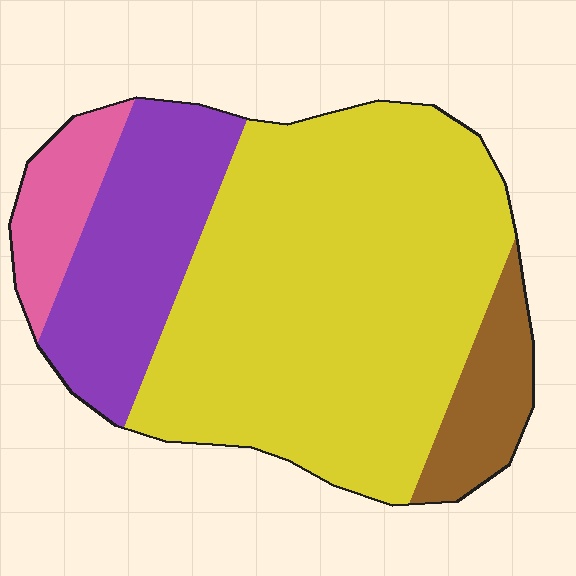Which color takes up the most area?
Yellow, at roughly 60%.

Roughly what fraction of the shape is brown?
Brown takes up about one tenth (1/10) of the shape.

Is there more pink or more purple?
Purple.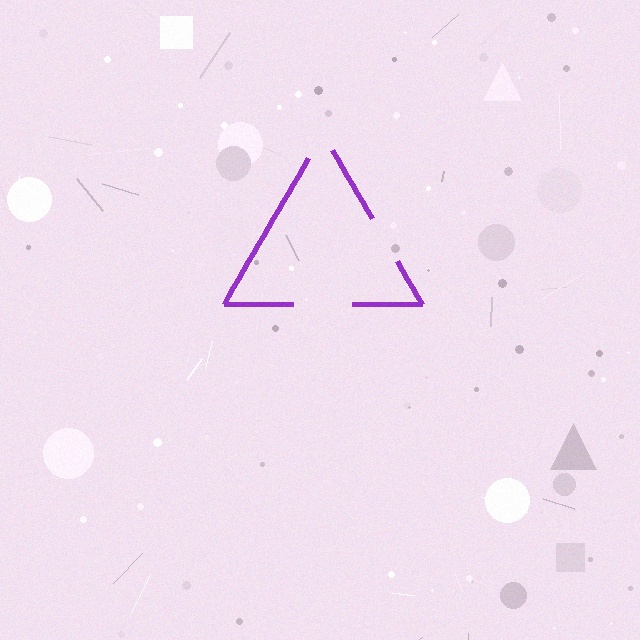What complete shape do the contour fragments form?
The contour fragments form a triangle.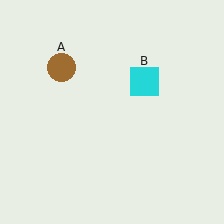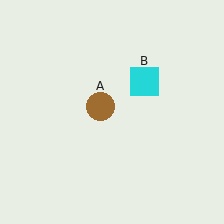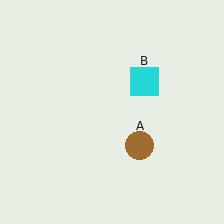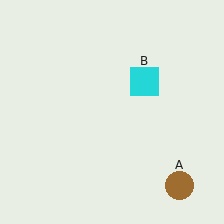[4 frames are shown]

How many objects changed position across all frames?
1 object changed position: brown circle (object A).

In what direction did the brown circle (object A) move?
The brown circle (object A) moved down and to the right.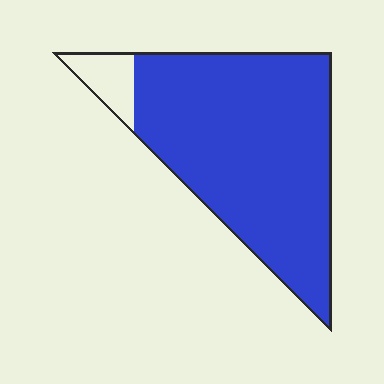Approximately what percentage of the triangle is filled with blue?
Approximately 90%.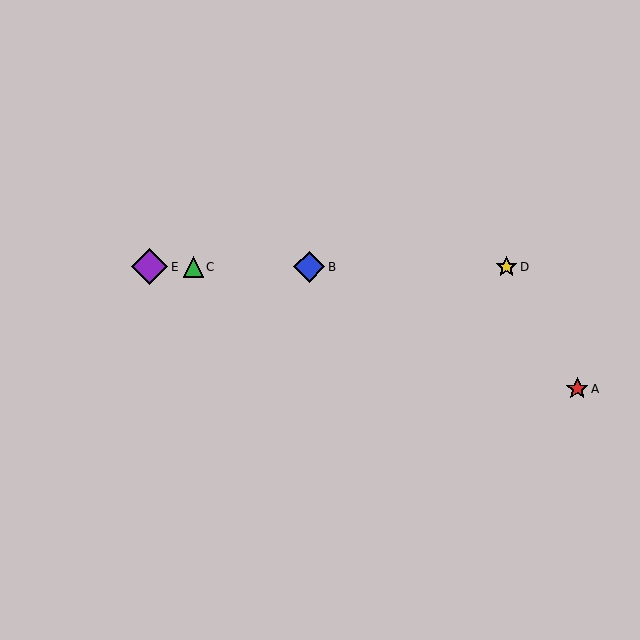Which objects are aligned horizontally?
Objects B, C, D, E are aligned horizontally.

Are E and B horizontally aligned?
Yes, both are at y≈267.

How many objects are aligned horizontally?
4 objects (B, C, D, E) are aligned horizontally.